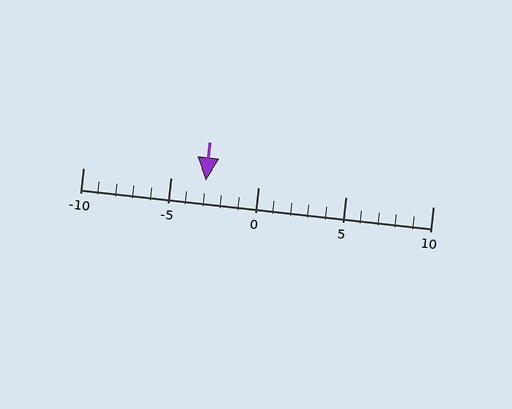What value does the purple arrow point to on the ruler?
The purple arrow points to approximately -3.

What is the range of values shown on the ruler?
The ruler shows values from -10 to 10.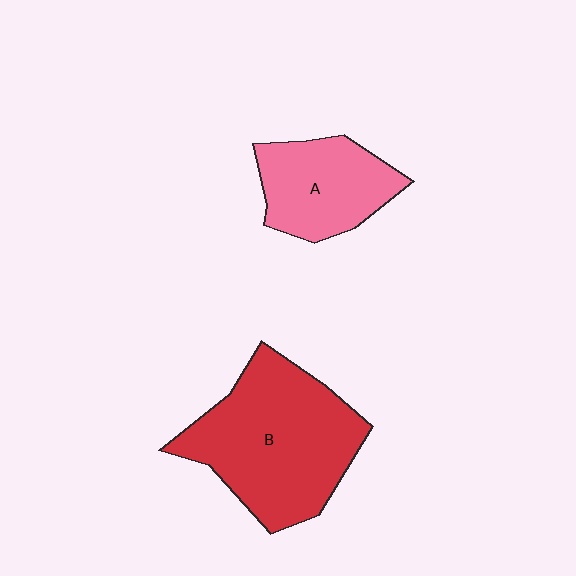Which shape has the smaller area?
Shape A (pink).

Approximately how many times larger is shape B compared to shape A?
Approximately 1.8 times.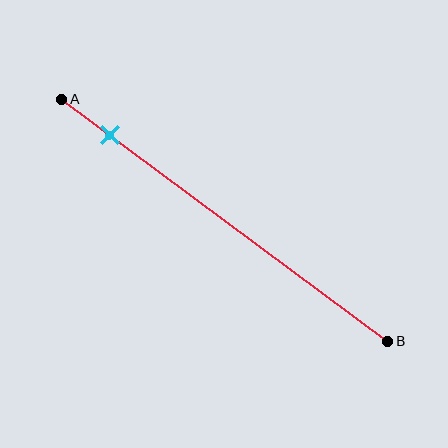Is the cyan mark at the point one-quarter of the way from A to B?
No, the mark is at about 15% from A, not at the 25% one-quarter point.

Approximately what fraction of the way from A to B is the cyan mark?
The cyan mark is approximately 15% of the way from A to B.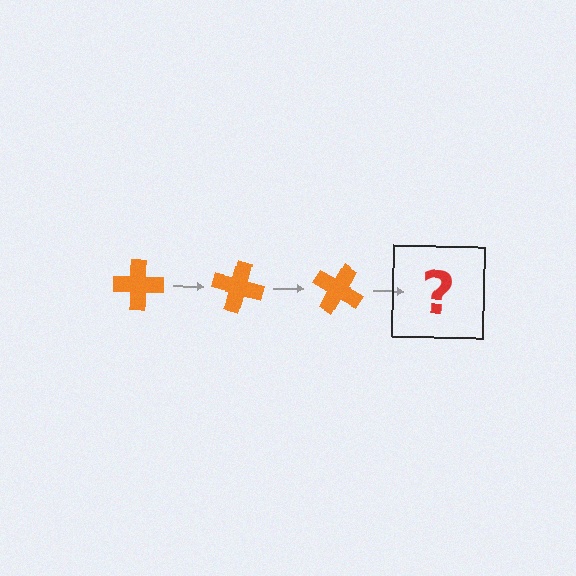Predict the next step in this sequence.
The next step is an orange cross rotated 45 degrees.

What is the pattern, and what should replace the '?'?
The pattern is that the cross rotates 15 degrees each step. The '?' should be an orange cross rotated 45 degrees.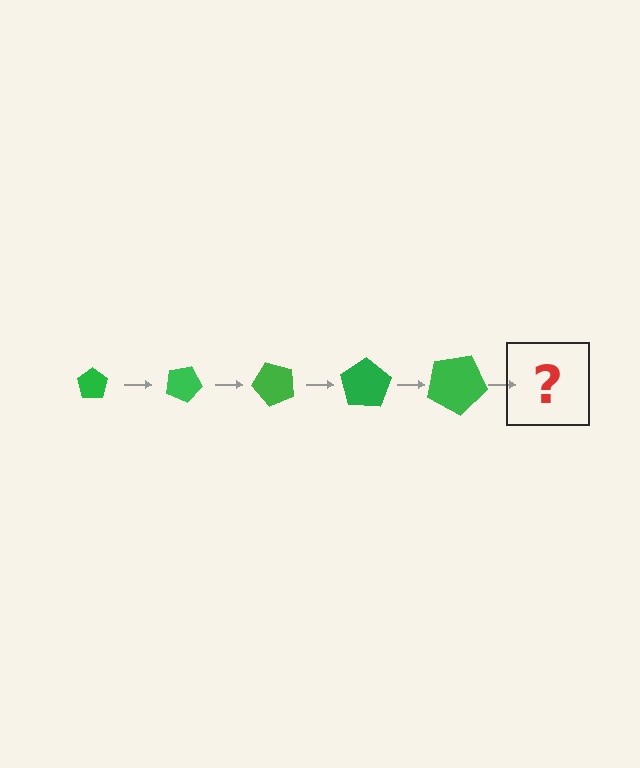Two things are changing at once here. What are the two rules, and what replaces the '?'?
The two rules are that the pentagon grows larger each step and it rotates 25 degrees each step. The '?' should be a pentagon, larger than the previous one and rotated 125 degrees from the start.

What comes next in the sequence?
The next element should be a pentagon, larger than the previous one and rotated 125 degrees from the start.